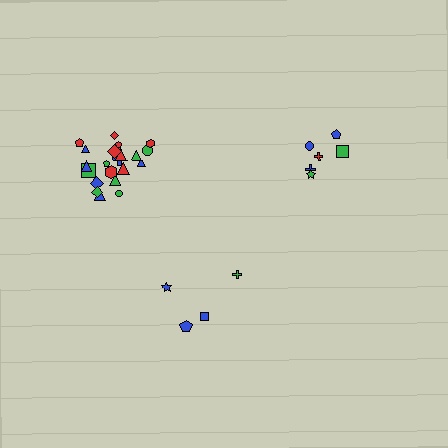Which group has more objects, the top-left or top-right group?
The top-left group.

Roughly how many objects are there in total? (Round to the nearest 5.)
Roughly 30 objects in total.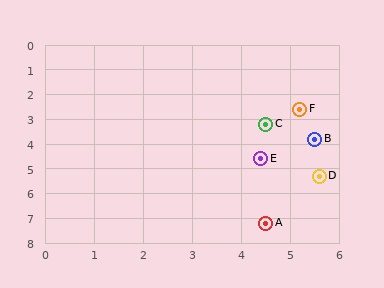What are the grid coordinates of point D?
Point D is at approximately (5.6, 5.3).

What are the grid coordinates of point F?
Point F is at approximately (5.2, 2.6).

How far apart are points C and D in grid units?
Points C and D are about 2.4 grid units apart.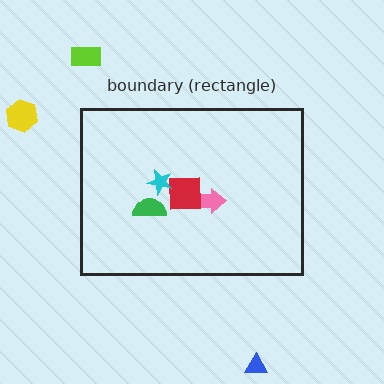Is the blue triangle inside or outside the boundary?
Outside.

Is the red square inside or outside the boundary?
Inside.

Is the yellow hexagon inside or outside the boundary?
Outside.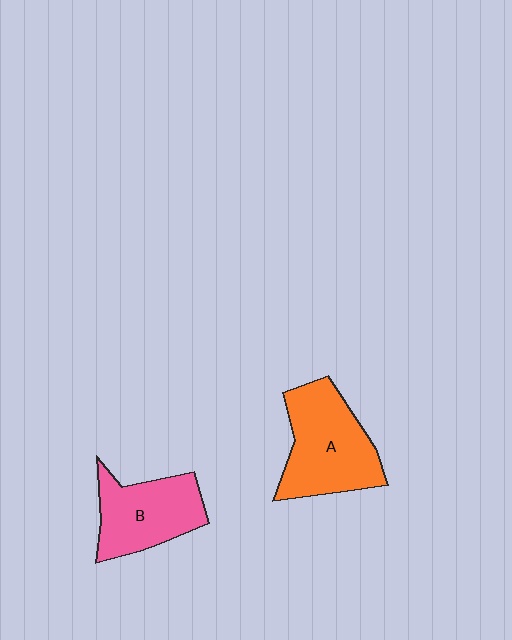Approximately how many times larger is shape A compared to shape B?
Approximately 1.2 times.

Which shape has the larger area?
Shape A (orange).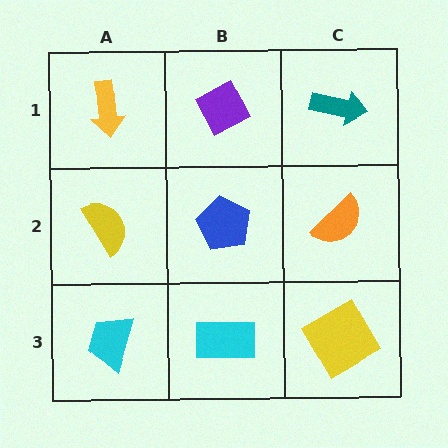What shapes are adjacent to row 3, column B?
A blue pentagon (row 2, column B), a cyan trapezoid (row 3, column A), a yellow square (row 3, column C).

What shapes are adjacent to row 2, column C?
A teal arrow (row 1, column C), a yellow square (row 3, column C), a blue pentagon (row 2, column B).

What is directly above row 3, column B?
A blue pentagon.